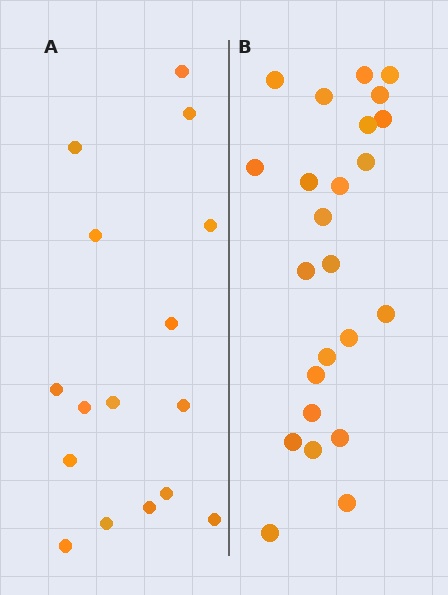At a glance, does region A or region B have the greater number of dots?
Region B (the right region) has more dots.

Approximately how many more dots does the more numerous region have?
Region B has roughly 8 or so more dots than region A.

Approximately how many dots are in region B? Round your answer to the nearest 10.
About 20 dots. (The exact count is 24, which rounds to 20.)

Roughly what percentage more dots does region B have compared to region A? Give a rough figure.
About 50% more.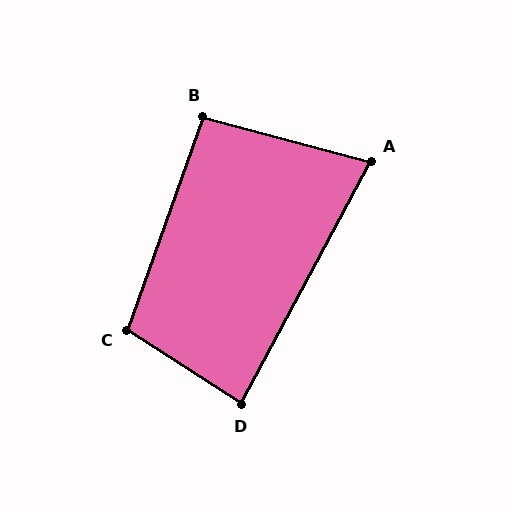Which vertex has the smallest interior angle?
A, at approximately 77 degrees.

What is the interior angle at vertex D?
Approximately 85 degrees (approximately right).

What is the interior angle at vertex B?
Approximately 95 degrees (approximately right).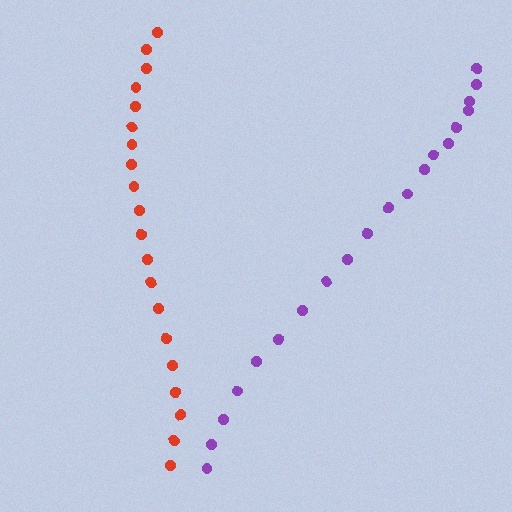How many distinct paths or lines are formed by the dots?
There are 2 distinct paths.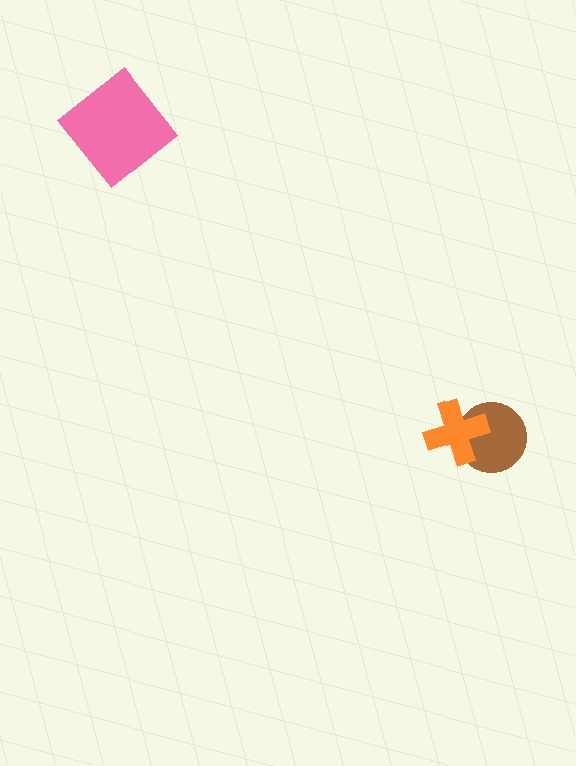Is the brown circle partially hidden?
Yes, it is partially covered by another shape.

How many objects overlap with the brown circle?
1 object overlaps with the brown circle.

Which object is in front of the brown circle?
The orange cross is in front of the brown circle.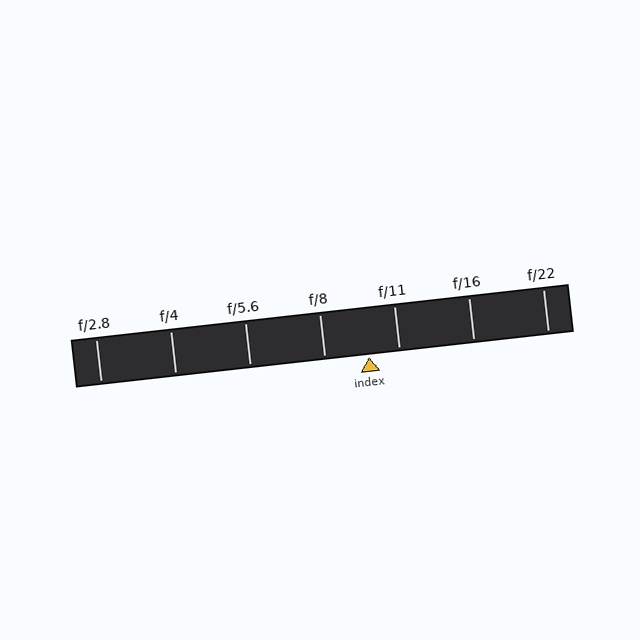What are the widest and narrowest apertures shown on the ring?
The widest aperture shown is f/2.8 and the narrowest is f/22.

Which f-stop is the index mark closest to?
The index mark is closest to f/11.